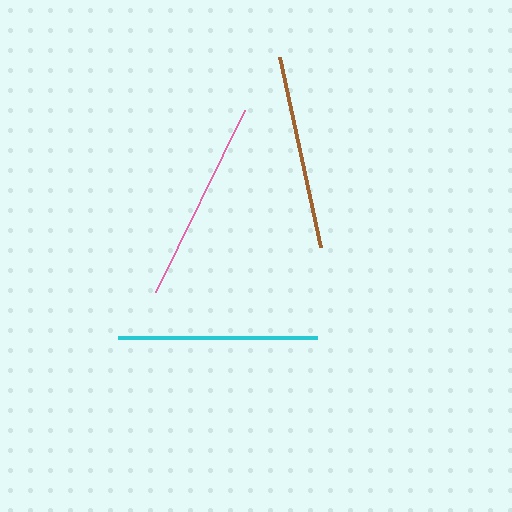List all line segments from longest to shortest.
From longest to shortest: pink, cyan, brown.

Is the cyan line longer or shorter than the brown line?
The cyan line is longer than the brown line.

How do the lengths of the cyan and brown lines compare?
The cyan and brown lines are approximately the same length.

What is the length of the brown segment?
The brown segment is approximately 195 pixels long.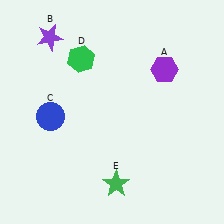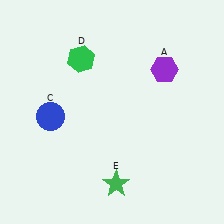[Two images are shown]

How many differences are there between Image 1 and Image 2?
There is 1 difference between the two images.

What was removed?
The purple star (B) was removed in Image 2.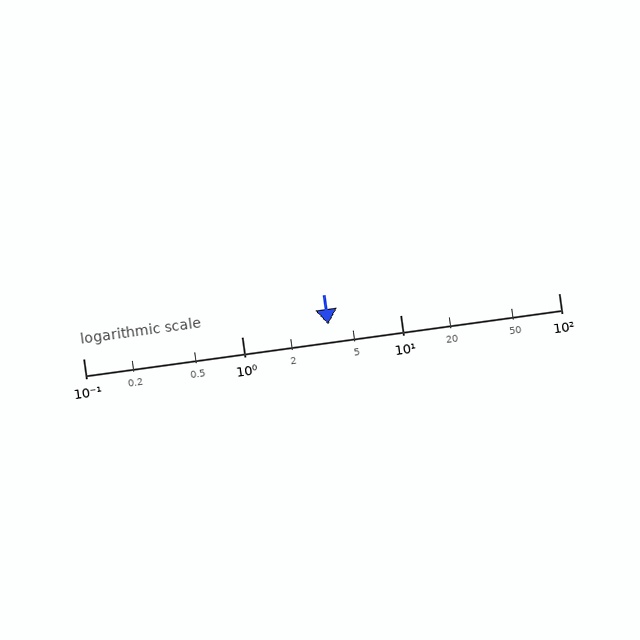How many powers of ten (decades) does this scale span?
The scale spans 3 decades, from 0.1 to 100.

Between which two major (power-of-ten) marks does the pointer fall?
The pointer is between 1 and 10.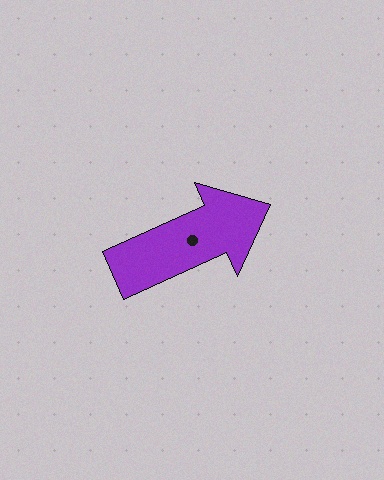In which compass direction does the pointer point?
Northeast.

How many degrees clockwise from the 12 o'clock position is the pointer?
Approximately 66 degrees.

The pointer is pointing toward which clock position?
Roughly 2 o'clock.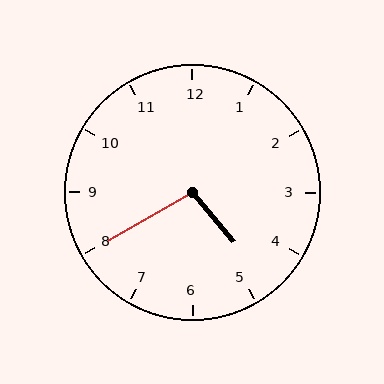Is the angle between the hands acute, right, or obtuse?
It is obtuse.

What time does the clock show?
4:40.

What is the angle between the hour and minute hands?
Approximately 100 degrees.